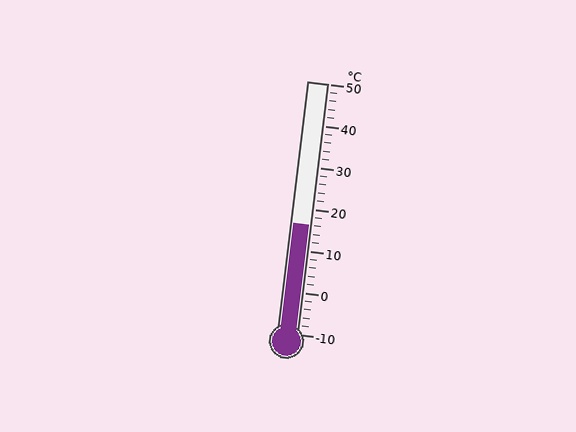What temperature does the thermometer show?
The thermometer shows approximately 16°C.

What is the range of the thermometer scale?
The thermometer scale ranges from -10°C to 50°C.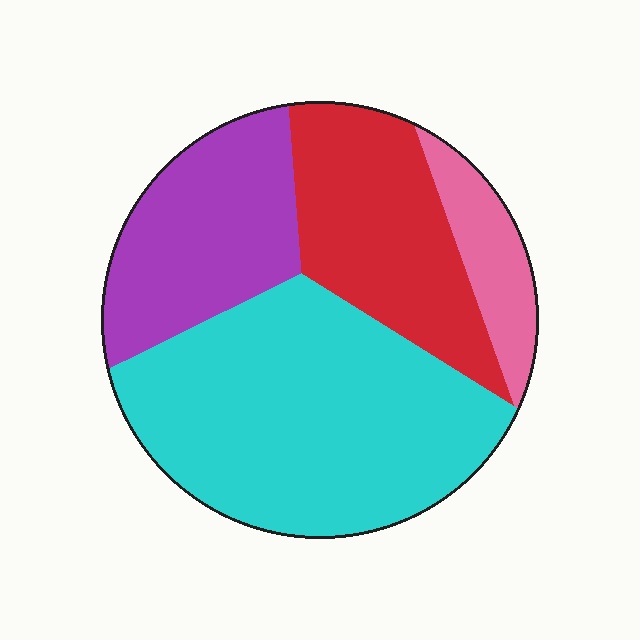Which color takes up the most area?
Cyan, at roughly 45%.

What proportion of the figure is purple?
Purple takes up about one fifth (1/5) of the figure.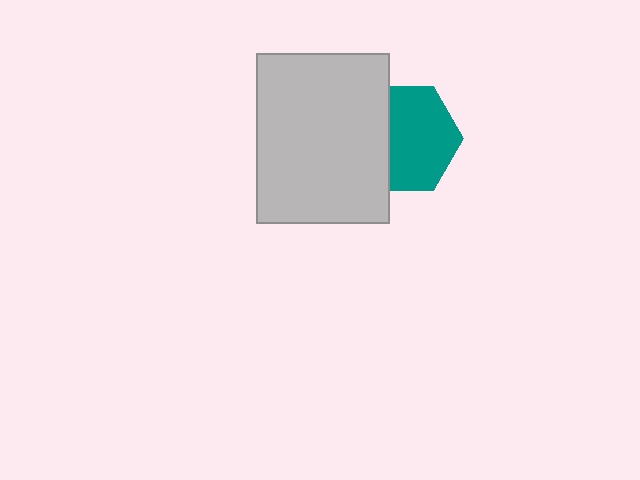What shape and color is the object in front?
The object in front is a light gray rectangle.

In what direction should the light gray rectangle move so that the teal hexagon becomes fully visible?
The light gray rectangle should move left. That is the shortest direction to clear the overlap and leave the teal hexagon fully visible.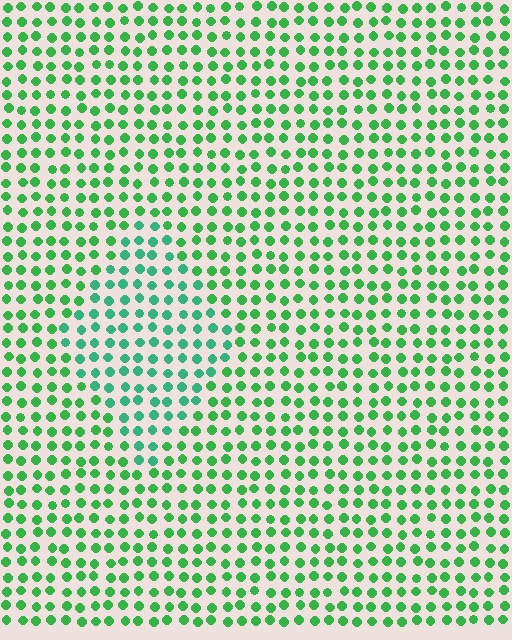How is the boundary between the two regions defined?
The boundary is defined purely by a slight shift in hue (about 26 degrees). Spacing, size, and orientation are identical on both sides.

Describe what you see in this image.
The image is filled with small green elements in a uniform arrangement. A diamond-shaped region is visible where the elements are tinted to a slightly different hue, forming a subtle color boundary.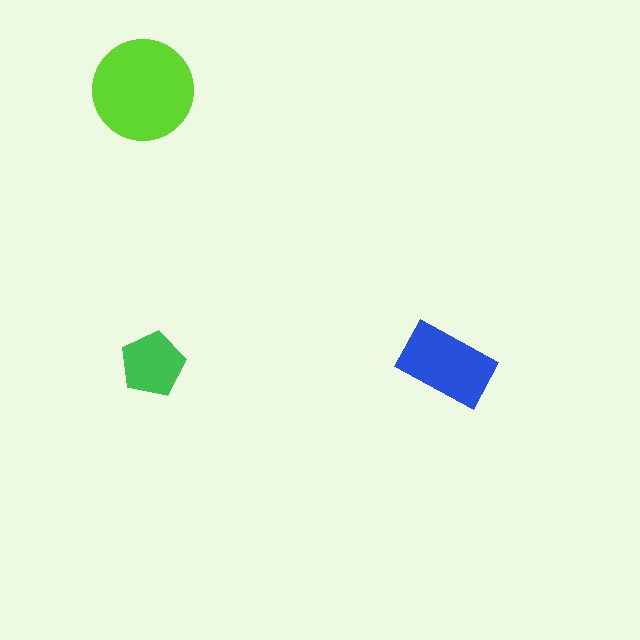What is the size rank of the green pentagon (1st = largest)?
3rd.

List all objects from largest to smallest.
The lime circle, the blue rectangle, the green pentagon.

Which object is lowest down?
The blue rectangle is bottommost.